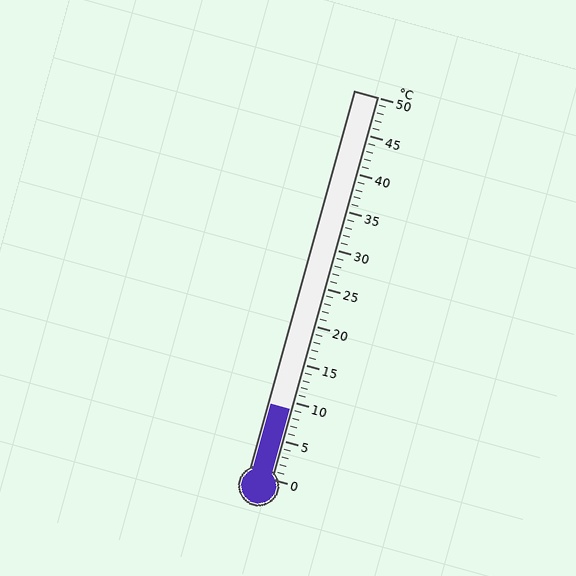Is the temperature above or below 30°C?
The temperature is below 30°C.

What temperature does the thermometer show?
The thermometer shows approximately 9°C.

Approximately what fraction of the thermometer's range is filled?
The thermometer is filled to approximately 20% of its range.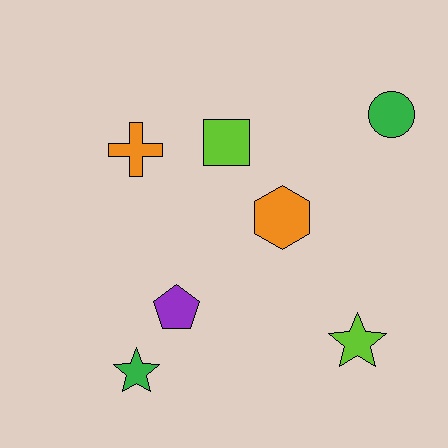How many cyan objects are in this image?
There are no cyan objects.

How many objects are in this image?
There are 7 objects.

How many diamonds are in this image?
There are no diamonds.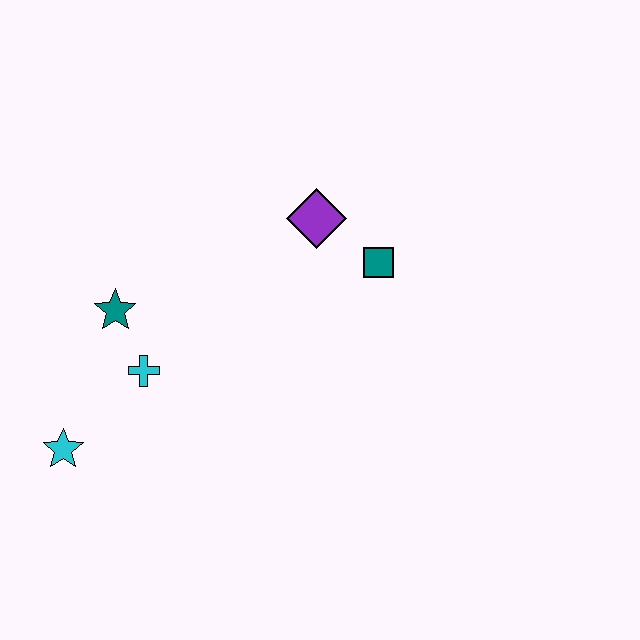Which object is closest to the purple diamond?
The teal square is closest to the purple diamond.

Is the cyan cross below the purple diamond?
Yes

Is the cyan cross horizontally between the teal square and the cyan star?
Yes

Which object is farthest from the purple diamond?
The cyan star is farthest from the purple diamond.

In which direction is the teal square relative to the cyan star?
The teal square is to the right of the cyan star.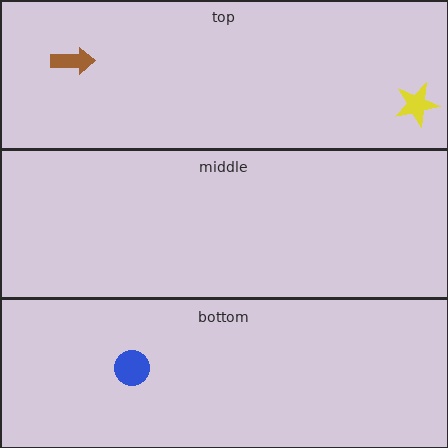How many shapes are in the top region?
2.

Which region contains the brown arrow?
The top region.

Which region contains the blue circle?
The bottom region.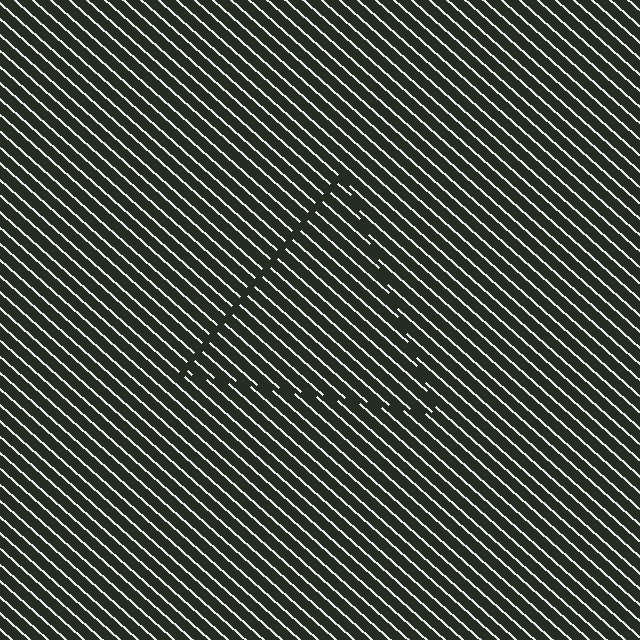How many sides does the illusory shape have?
3 sides — the line-ends trace a triangle.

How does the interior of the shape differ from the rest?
The interior of the shape contains the same grating, shifted by half a period — the contour is defined by the phase discontinuity where line-ends from the inner and outer gratings abut.